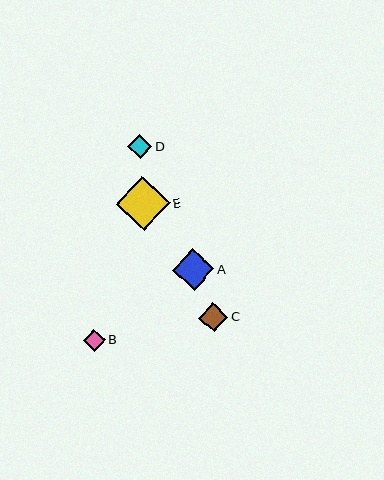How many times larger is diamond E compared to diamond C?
Diamond E is approximately 1.9 times the size of diamond C.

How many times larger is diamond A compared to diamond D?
Diamond A is approximately 1.7 times the size of diamond D.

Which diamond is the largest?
Diamond E is the largest with a size of approximately 54 pixels.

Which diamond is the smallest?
Diamond B is the smallest with a size of approximately 22 pixels.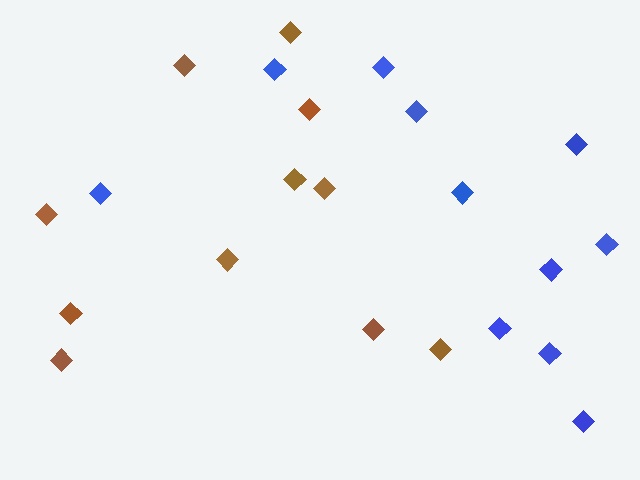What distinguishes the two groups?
There are 2 groups: one group of blue diamonds (11) and one group of brown diamonds (11).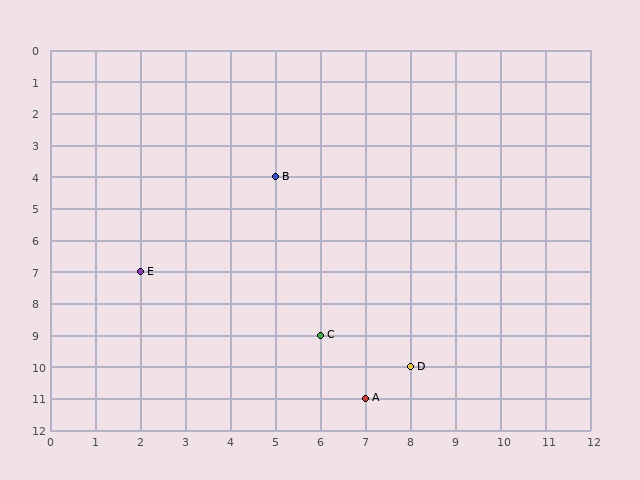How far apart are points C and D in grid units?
Points C and D are 2 columns and 1 row apart (about 2.2 grid units diagonally).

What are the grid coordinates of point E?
Point E is at grid coordinates (2, 7).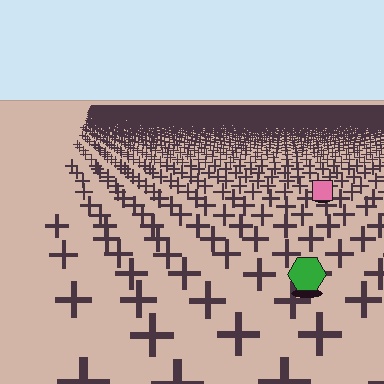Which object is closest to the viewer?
The green hexagon is closest. The texture marks near it are larger and more spread out.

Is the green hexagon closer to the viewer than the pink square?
Yes. The green hexagon is closer — you can tell from the texture gradient: the ground texture is coarser near it.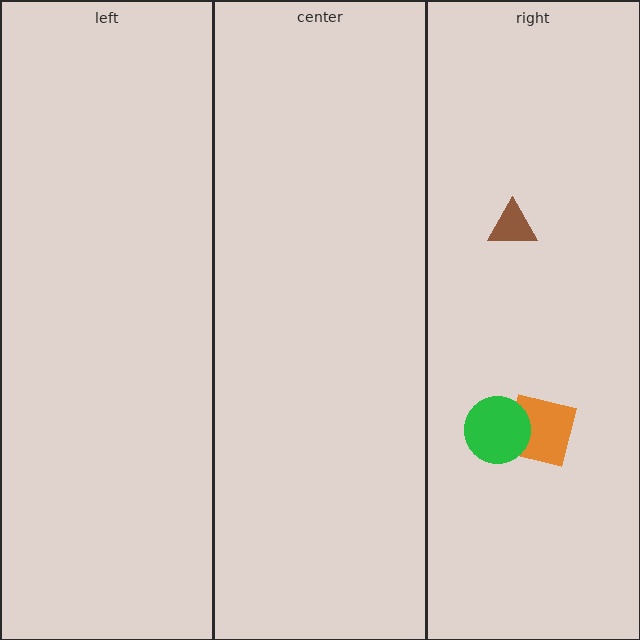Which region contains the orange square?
The right region.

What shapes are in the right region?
The orange square, the brown triangle, the green circle.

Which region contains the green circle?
The right region.